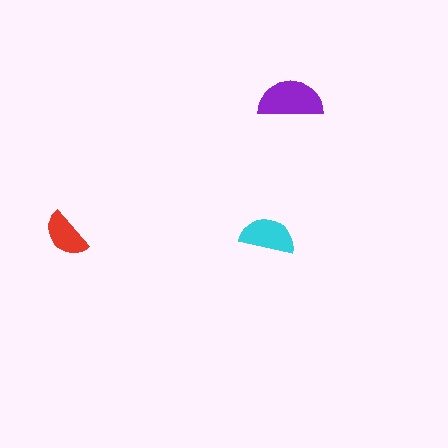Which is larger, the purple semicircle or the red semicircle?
The purple one.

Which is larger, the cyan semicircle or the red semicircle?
The cyan one.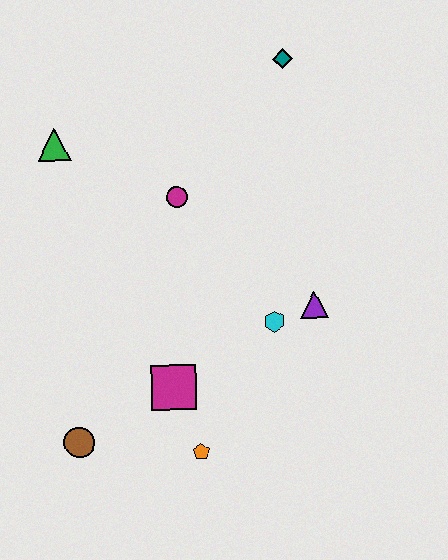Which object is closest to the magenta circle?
The green triangle is closest to the magenta circle.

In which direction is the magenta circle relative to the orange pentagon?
The magenta circle is above the orange pentagon.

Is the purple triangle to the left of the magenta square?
No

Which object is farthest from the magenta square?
The teal diamond is farthest from the magenta square.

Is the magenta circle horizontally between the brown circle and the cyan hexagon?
Yes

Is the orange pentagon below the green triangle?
Yes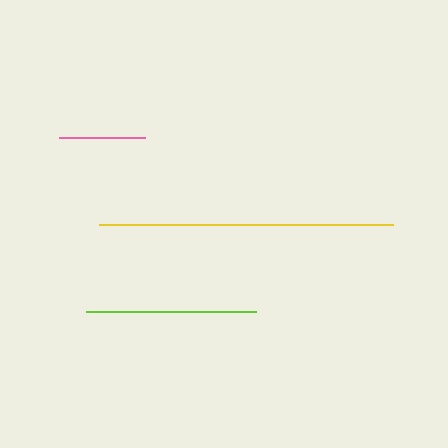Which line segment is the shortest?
The pink line is the shortest at approximately 87 pixels.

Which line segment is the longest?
The yellow line is the longest at approximately 295 pixels.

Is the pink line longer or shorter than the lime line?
The lime line is longer than the pink line.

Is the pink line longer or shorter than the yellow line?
The yellow line is longer than the pink line.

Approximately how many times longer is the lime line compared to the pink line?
The lime line is approximately 2.0 times the length of the pink line.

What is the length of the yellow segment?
The yellow segment is approximately 295 pixels long.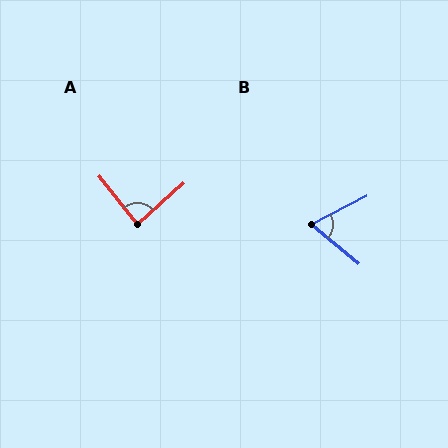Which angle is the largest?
A, at approximately 86 degrees.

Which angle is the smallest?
B, at approximately 67 degrees.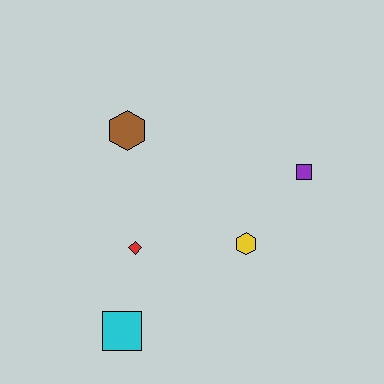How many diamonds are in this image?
There is 1 diamond.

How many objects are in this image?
There are 5 objects.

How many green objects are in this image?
There are no green objects.